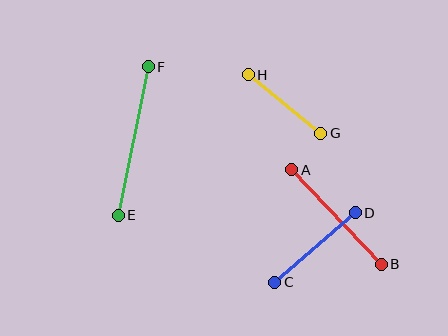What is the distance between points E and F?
The distance is approximately 151 pixels.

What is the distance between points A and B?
The distance is approximately 130 pixels.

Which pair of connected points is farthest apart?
Points E and F are farthest apart.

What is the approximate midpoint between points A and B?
The midpoint is at approximately (336, 217) pixels.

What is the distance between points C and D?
The distance is approximately 106 pixels.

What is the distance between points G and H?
The distance is approximately 93 pixels.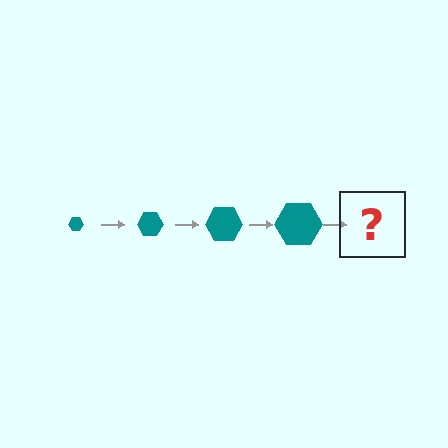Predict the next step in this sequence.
The next step is a teal hexagon, larger than the previous one.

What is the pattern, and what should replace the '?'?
The pattern is that the hexagon gets progressively larger each step. The '?' should be a teal hexagon, larger than the previous one.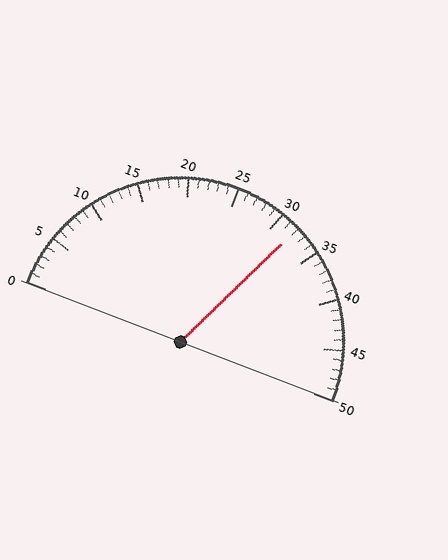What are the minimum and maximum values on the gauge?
The gauge ranges from 0 to 50.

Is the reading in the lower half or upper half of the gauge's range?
The reading is in the upper half of the range (0 to 50).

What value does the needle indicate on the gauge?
The needle indicates approximately 32.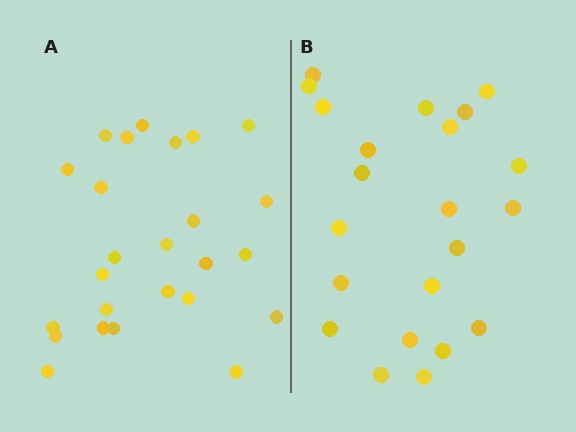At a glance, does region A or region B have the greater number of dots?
Region A (the left region) has more dots.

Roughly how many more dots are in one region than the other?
Region A has just a few more — roughly 2 or 3 more dots than region B.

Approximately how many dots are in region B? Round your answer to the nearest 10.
About 20 dots. (The exact count is 22, which rounds to 20.)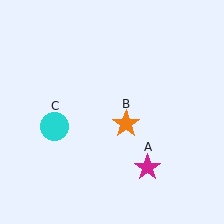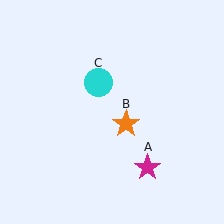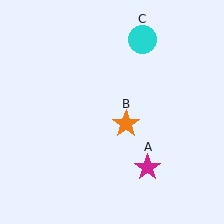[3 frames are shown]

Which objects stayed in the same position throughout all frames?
Magenta star (object A) and orange star (object B) remained stationary.